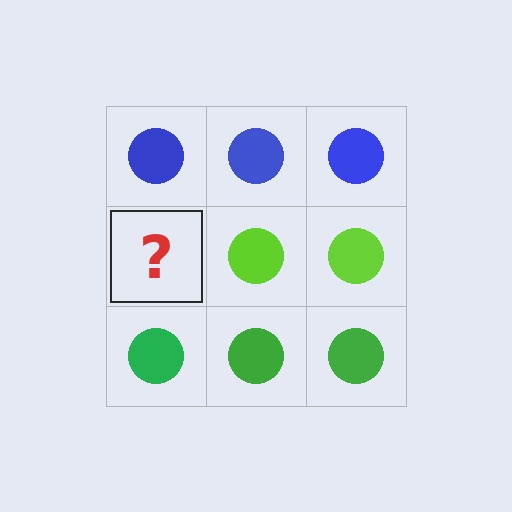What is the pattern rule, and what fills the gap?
The rule is that each row has a consistent color. The gap should be filled with a lime circle.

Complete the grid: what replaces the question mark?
The question mark should be replaced with a lime circle.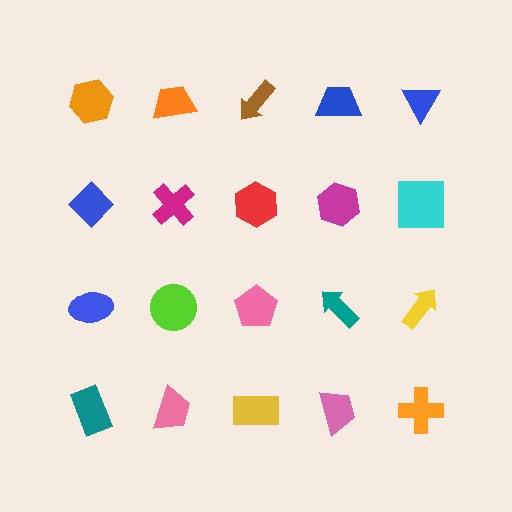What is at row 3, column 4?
A teal arrow.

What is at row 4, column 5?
An orange cross.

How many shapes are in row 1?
5 shapes.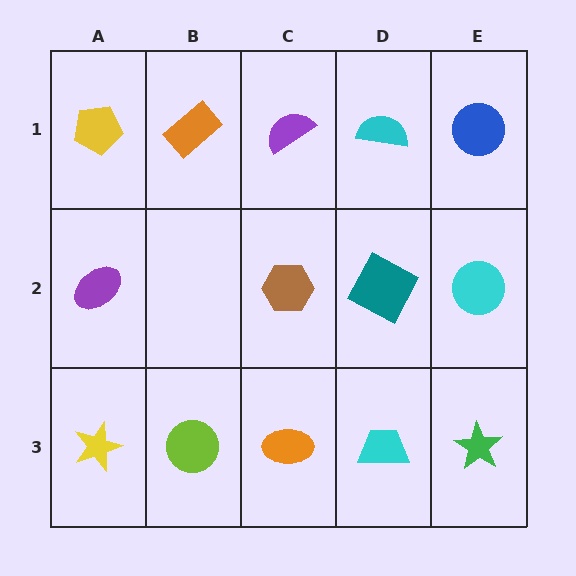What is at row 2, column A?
A purple ellipse.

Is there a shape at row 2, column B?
No, that cell is empty.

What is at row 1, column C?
A purple semicircle.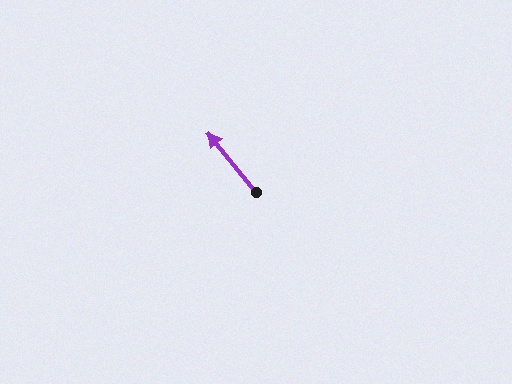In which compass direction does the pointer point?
Northwest.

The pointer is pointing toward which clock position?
Roughly 11 o'clock.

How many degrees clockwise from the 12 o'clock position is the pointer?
Approximately 321 degrees.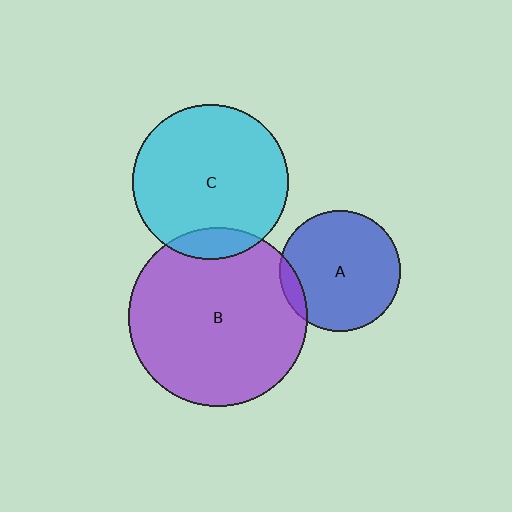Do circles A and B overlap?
Yes.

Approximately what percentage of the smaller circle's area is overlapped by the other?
Approximately 10%.